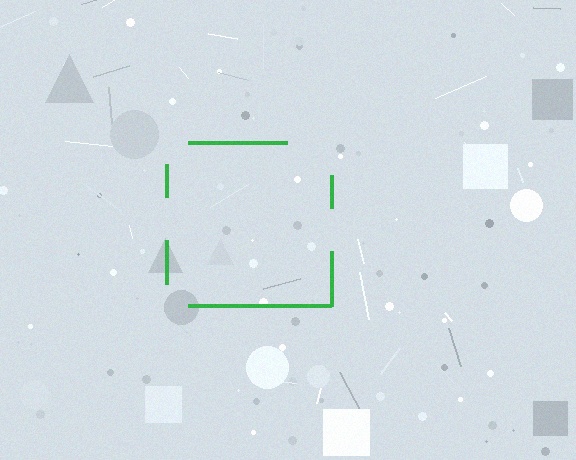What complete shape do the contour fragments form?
The contour fragments form a square.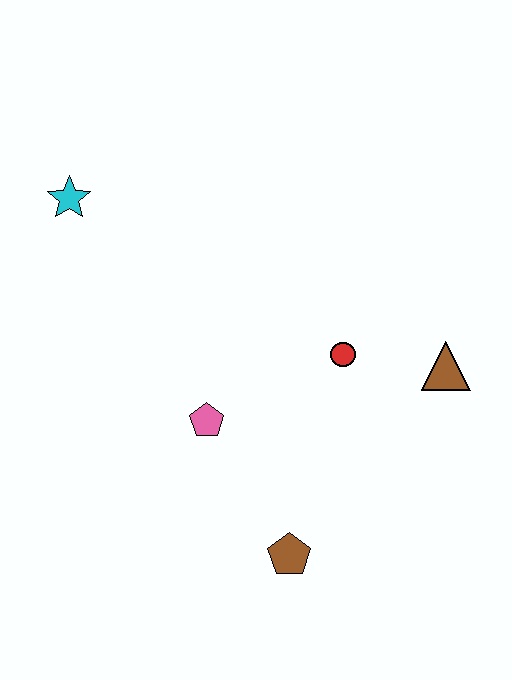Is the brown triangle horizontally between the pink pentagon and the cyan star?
No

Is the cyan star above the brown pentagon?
Yes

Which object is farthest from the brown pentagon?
The cyan star is farthest from the brown pentagon.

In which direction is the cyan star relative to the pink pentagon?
The cyan star is above the pink pentagon.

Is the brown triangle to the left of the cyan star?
No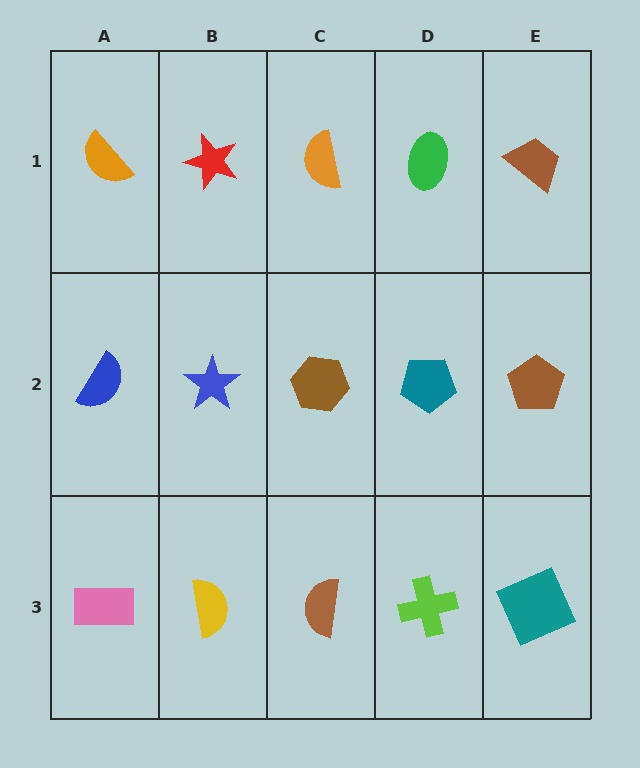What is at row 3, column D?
A lime cross.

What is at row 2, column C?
A brown hexagon.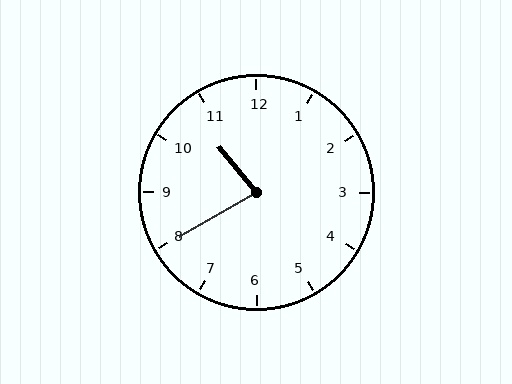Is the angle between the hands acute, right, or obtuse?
It is acute.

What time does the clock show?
10:40.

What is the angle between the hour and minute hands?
Approximately 80 degrees.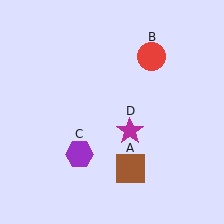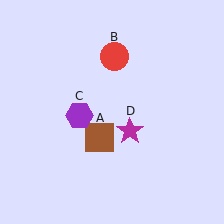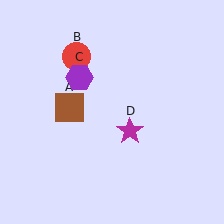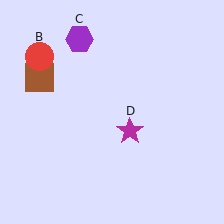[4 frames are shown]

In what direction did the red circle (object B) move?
The red circle (object B) moved left.